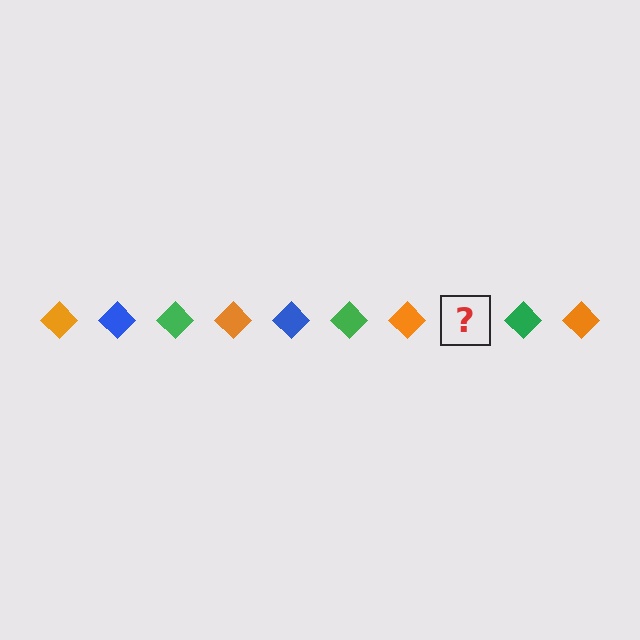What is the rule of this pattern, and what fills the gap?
The rule is that the pattern cycles through orange, blue, green diamonds. The gap should be filled with a blue diamond.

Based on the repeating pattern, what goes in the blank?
The blank should be a blue diamond.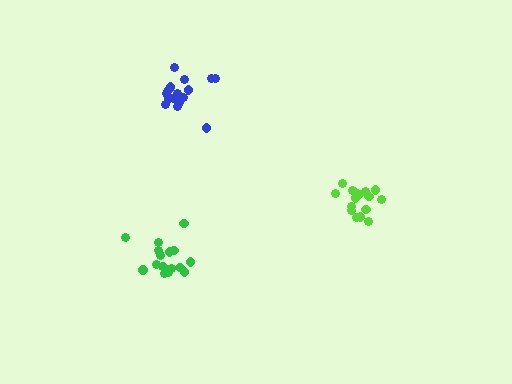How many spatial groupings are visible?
There are 3 spatial groupings.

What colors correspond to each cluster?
The clusters are colored: lime, blue, green.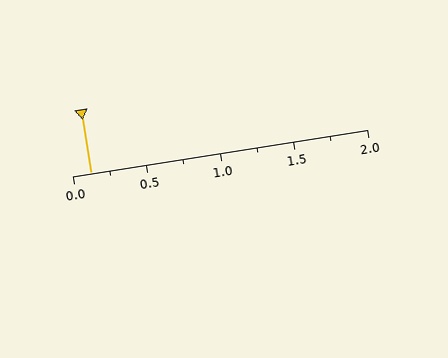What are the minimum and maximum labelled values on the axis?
The axis runs from 0.0 to 2.0.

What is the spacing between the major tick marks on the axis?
The major ticks are spaced 0.5 apart.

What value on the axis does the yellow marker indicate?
The marker indicates approximately 0.12.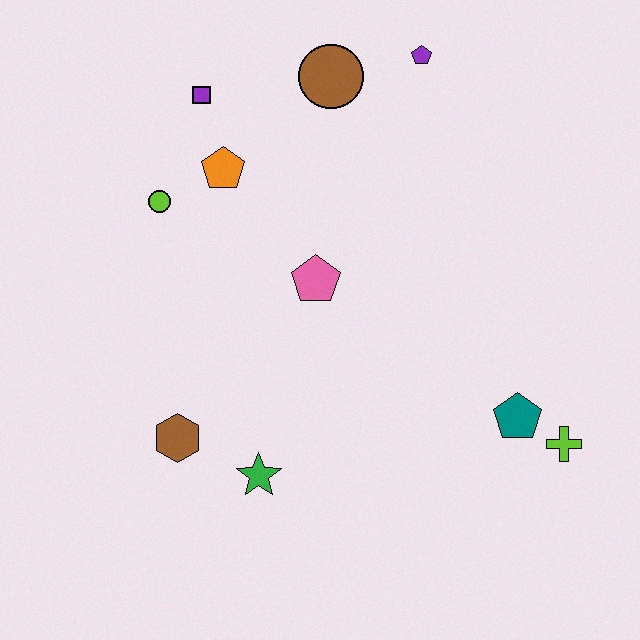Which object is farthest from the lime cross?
The purple square is farthest from the lime cross.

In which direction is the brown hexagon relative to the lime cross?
The brown hexagon is to the left of the lime cross.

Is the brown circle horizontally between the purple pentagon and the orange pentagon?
Yes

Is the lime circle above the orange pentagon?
No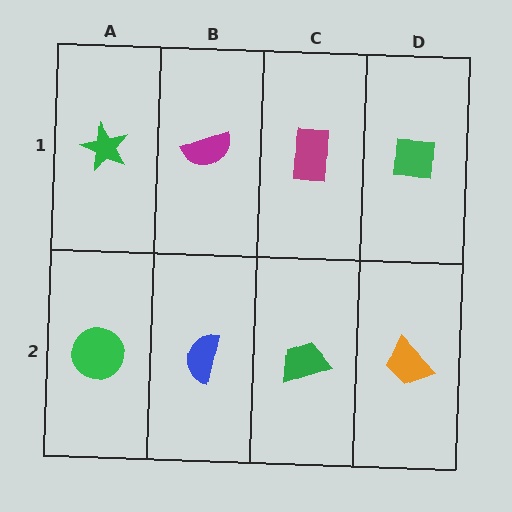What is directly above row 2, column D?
A green square.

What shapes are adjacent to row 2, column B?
A magenta semicircle (row 1, column B), a green circle (row 2, column A), a green trapezoid (row 2, column C).